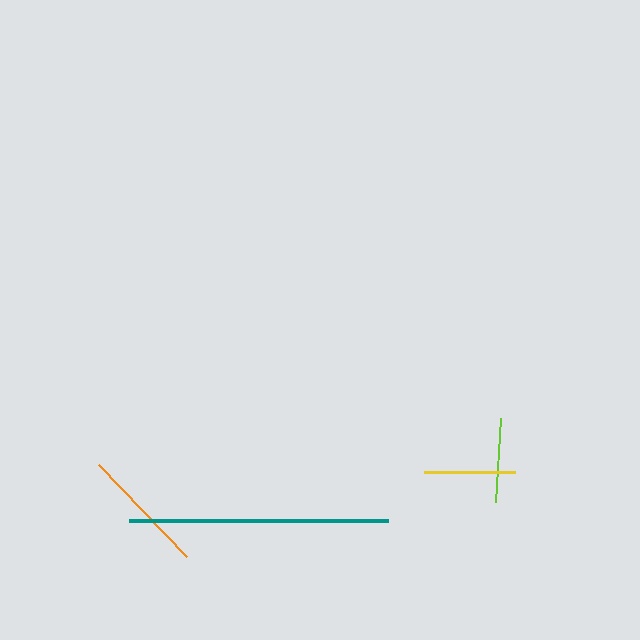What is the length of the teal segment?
The teal segment is approximately 259 pixels long.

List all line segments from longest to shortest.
From longest to shortest: teal, orange, yellow, lime.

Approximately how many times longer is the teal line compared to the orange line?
The teal line is approximately 2.0 times the length of the orange line.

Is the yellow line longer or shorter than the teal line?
The teal line is longer than the yellow line.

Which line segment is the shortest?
The lime line is the shortest at approximately 84 pixels.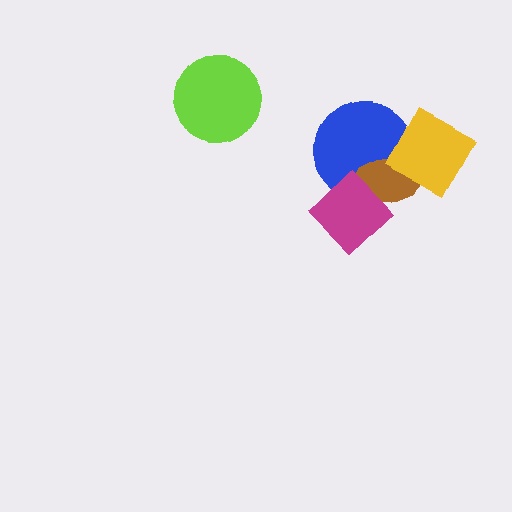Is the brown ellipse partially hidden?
Yes, it is partially covered by another shape.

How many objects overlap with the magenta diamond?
2 objects overlap with the magenta diamond.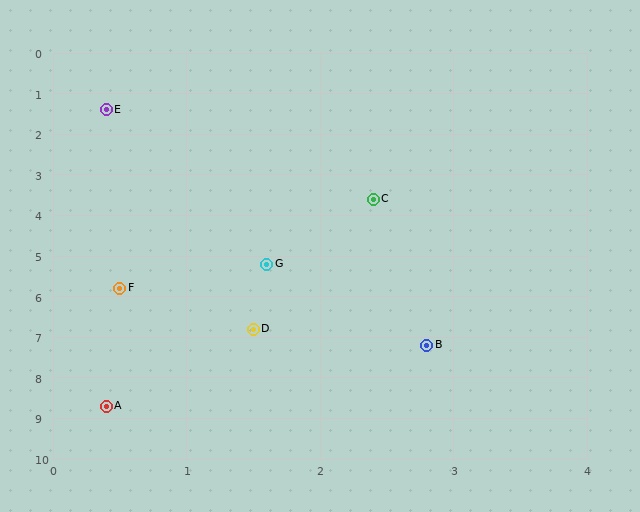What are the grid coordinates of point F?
Point F is at approximately (0.5, 5.8).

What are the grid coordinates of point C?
Point C is at approximately (2.4, 3.6).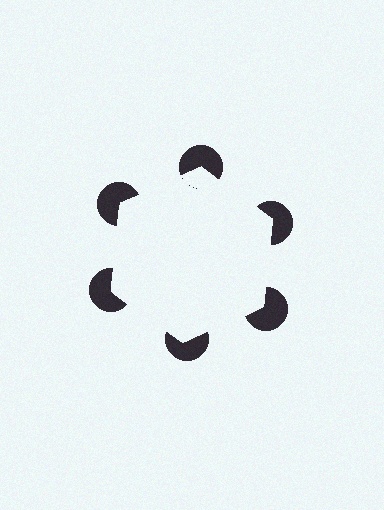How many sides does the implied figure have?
6 sides.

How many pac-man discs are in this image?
There are 6 — one at each vertex of the illusory hexagon.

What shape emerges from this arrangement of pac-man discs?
An illusory hexagon — its edges are inferred from the aligned wedge cuts in the pac-man discs, not physically drawn.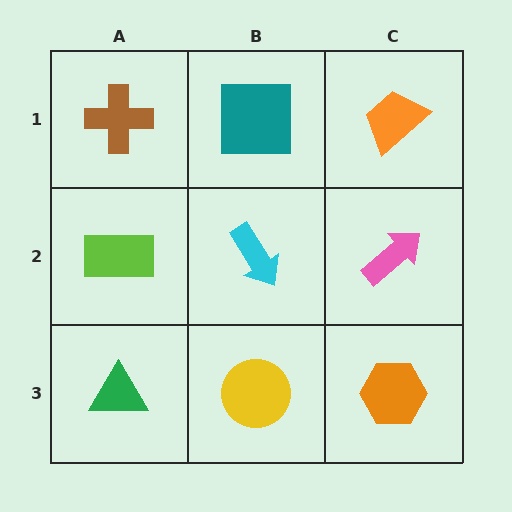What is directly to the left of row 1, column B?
A brown cross.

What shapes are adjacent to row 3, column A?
A lime rectangle (row 2, column A), a yellow circle (row 3, column B).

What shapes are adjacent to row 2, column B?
A teal square (row 1, column B), a yellow circle (row 3, column B), a lime rectangle (row 2, column A), a pink arrow (row 2, column C).